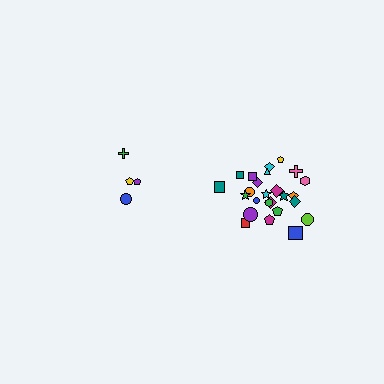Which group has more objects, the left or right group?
The right group.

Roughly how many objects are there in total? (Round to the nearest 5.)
Roughly 30 objects in total.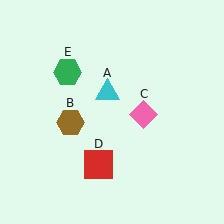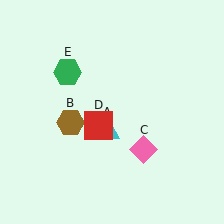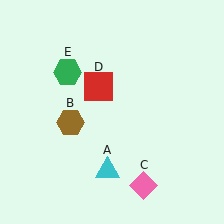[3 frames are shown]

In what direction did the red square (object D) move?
The red square (object D) moved up.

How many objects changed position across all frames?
3 objects changed position: cyan triangle (object A), pink diamond (object C), red square (object D).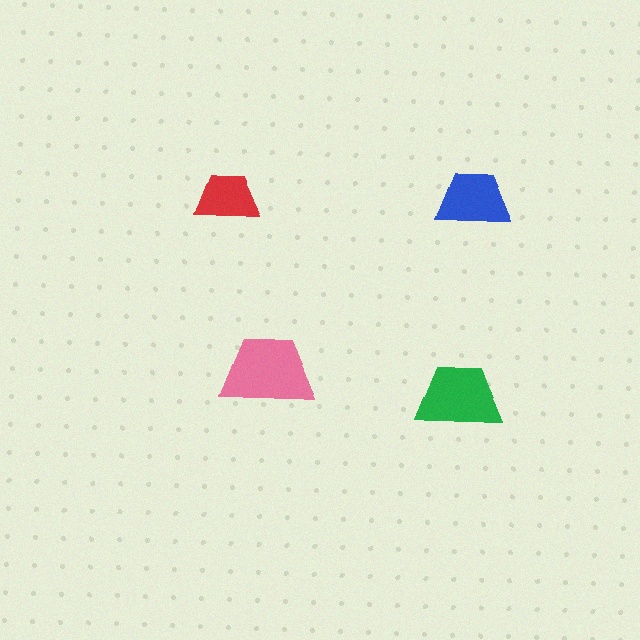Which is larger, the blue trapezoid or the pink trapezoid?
The pink one.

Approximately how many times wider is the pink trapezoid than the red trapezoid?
About 1.5 times wider.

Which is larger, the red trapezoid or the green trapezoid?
The green one.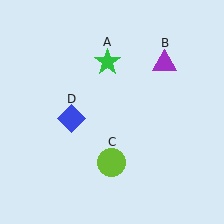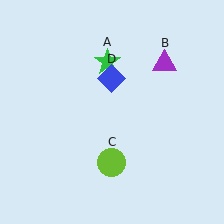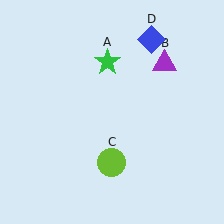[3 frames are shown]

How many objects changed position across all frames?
1 object changed position: blue diamond (object D).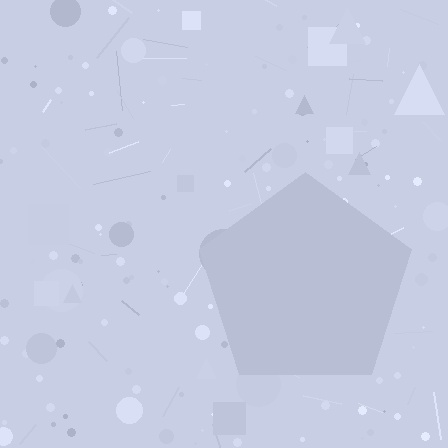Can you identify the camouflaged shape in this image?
The camouflaged shape is a pentagon.